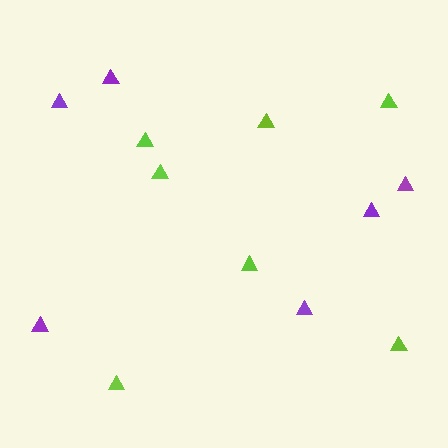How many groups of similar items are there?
There are 2 groups: one group of lime triangles (7) and one group of purple triangles (6).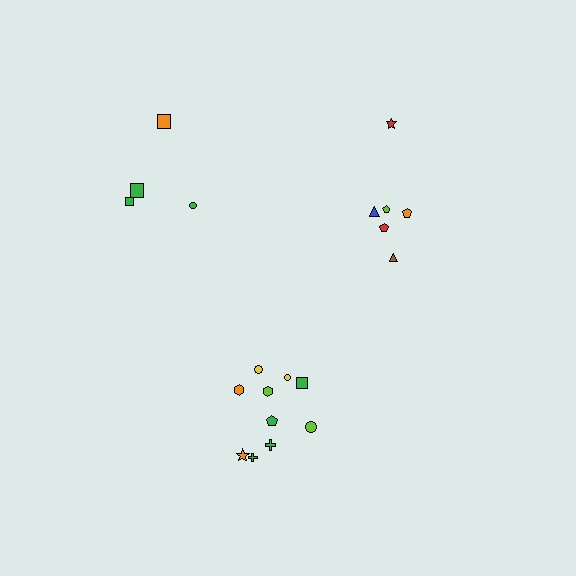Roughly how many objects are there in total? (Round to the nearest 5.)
Roughly 20 objects in total.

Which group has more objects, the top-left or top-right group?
The top-right group.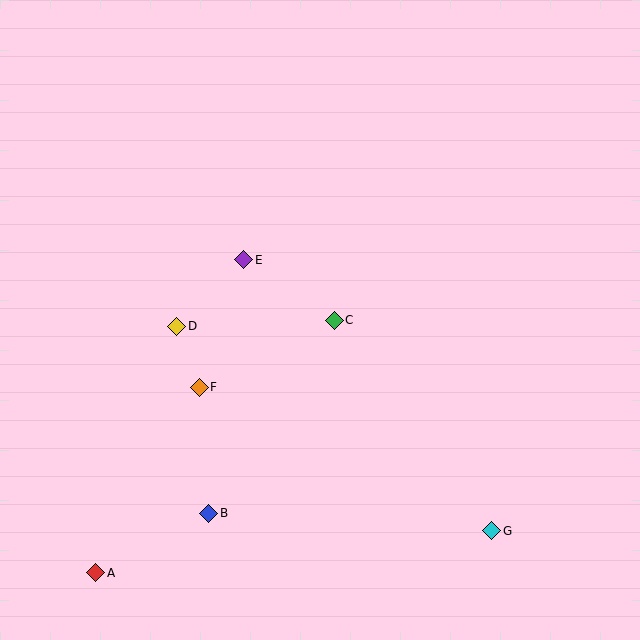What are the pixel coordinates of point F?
Point F is at (199, 387).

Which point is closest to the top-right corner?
Point C is closest to the top-right corner.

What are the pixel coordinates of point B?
Point B is at (209, 513).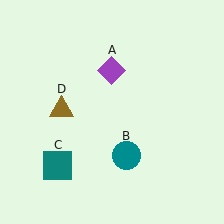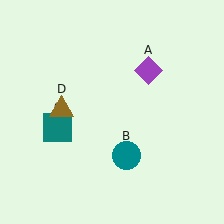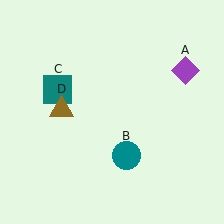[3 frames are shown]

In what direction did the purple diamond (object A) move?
The purple diamond (object A) moved right.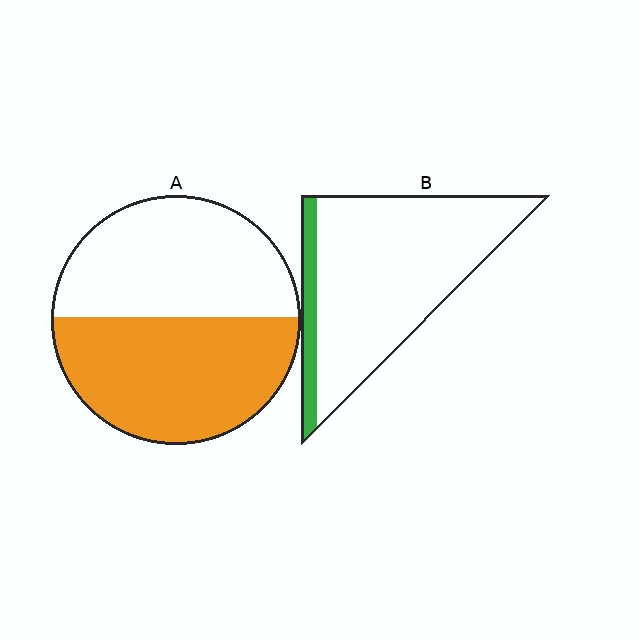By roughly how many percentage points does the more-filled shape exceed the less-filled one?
By roughly 40 percentage points (A over B).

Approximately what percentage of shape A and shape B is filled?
A is approximately 50% and B is approximately 10%.